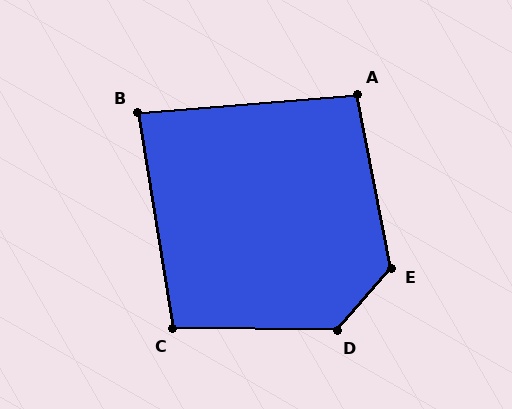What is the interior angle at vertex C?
Approximately 100 degrees (obtuse).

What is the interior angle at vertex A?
Approximately 96 degrees (obtuse).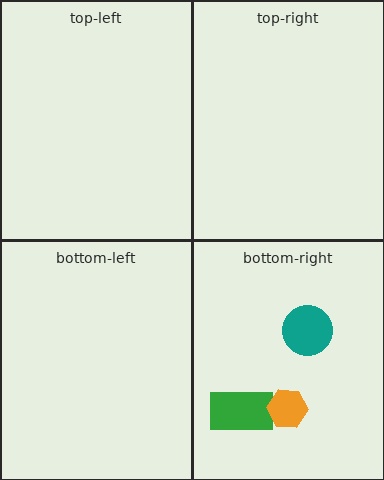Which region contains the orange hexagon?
The bottom-right region.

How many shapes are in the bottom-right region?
3.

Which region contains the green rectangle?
The bottom-right region.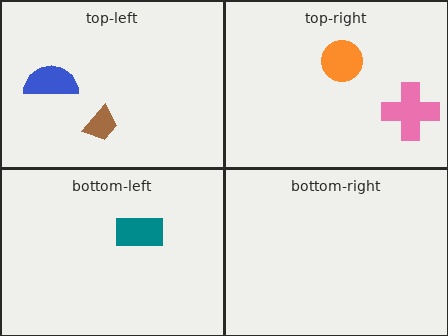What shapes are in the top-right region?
The orange circle, the pink cross.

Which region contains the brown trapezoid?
The top-left region.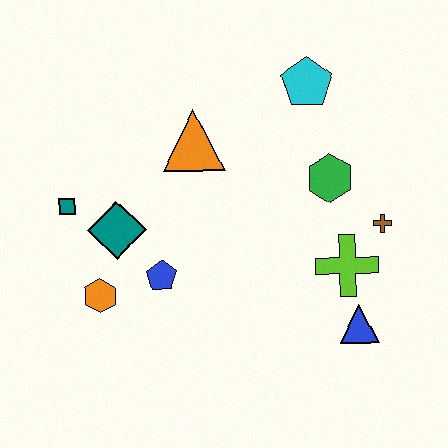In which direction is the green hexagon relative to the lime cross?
The green hexagon is above the lime cross.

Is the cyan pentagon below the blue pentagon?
No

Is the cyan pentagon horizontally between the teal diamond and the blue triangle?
Yes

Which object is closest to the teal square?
The teal diamond is closest to the teal square.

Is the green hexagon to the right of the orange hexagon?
Yes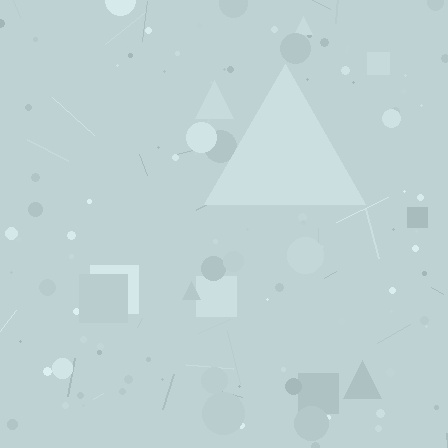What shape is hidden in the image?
A triangle is hidden in the image.